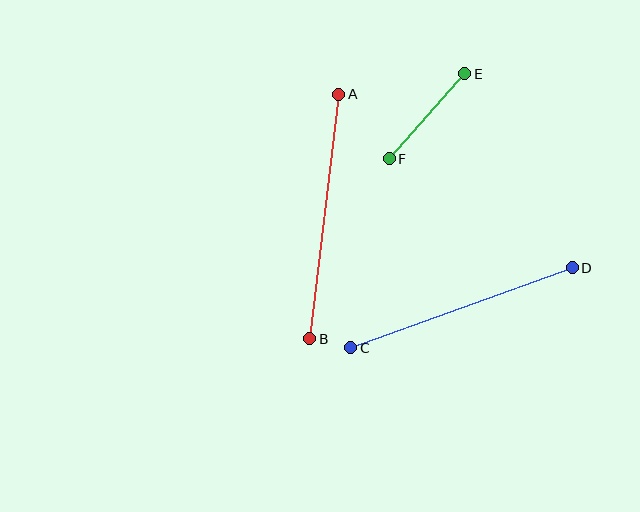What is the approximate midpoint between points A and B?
The midpoint is at approximately (324, 217) pixels.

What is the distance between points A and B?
The distance is approximately 246 pixels.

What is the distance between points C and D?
The distance is approximately 235 pixels.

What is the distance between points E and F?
The distance is approximately 114 pixels.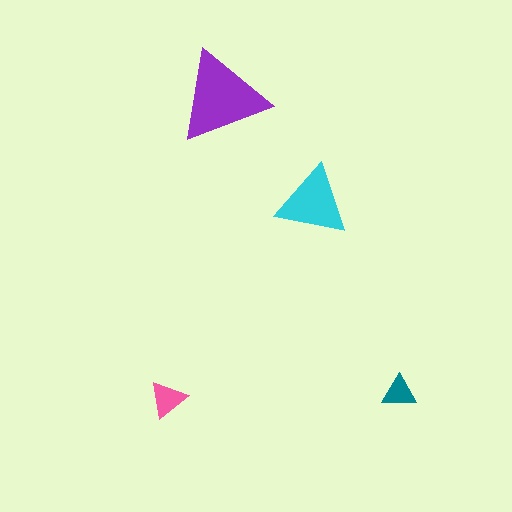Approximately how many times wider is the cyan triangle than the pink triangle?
About 2 times wider.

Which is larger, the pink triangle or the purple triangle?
The purple one.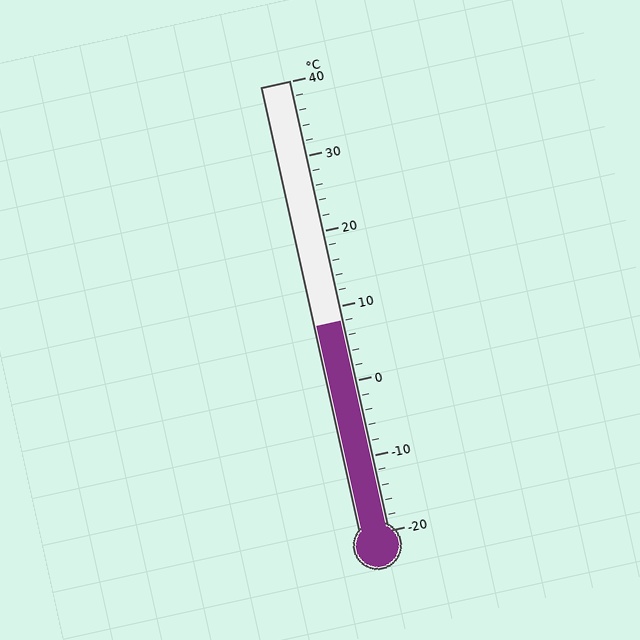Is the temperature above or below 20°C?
The temperature is below 20°C.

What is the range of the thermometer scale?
The thermometer scale ranges from -20°C to 40°C.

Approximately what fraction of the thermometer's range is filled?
The thermometer is filled to approximately 45% of its range.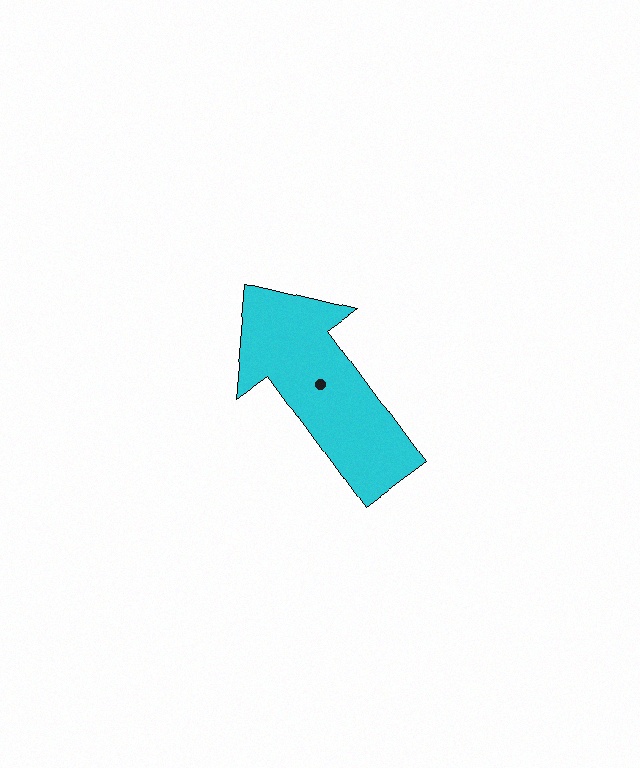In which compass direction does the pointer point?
Northwest.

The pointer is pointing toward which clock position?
Roughly 11 o'clock.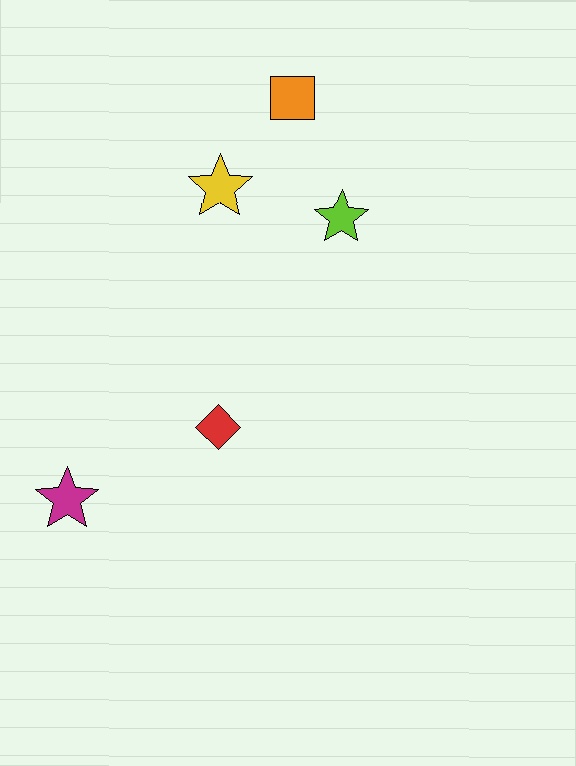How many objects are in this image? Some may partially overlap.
There are 5 objects.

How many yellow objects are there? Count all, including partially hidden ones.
There is 1 yellow object.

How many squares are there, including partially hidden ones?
There is 1 square.